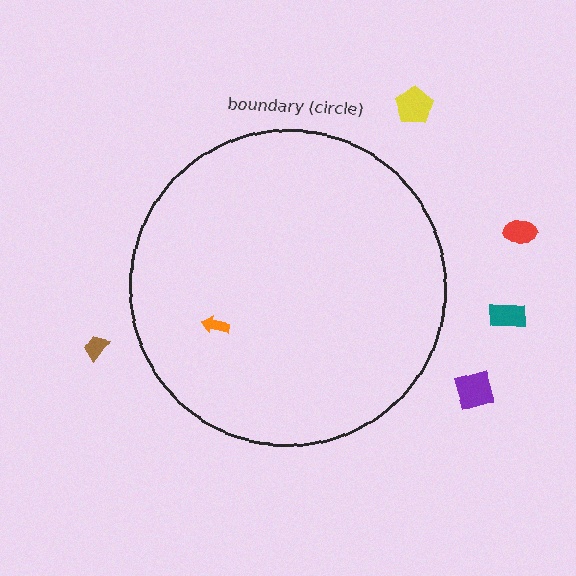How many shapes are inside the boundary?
1 inside, 5 outside.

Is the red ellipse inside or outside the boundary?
Outside.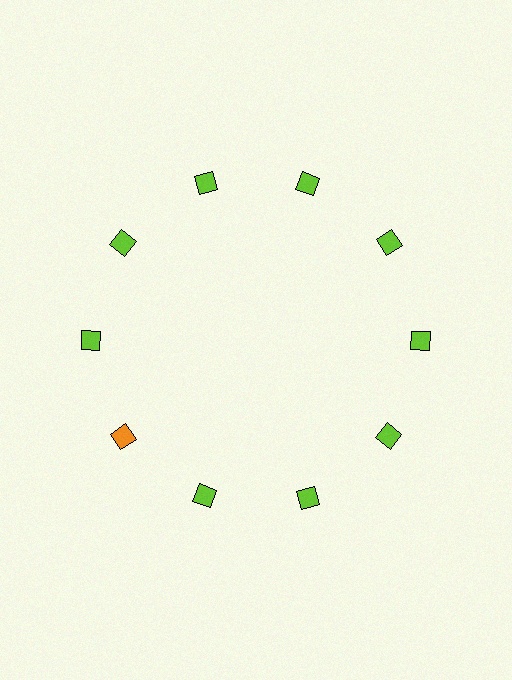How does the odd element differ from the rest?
It has a different color: orange instead of lime.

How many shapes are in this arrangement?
There are 10 shapes arranged in a ring pattern.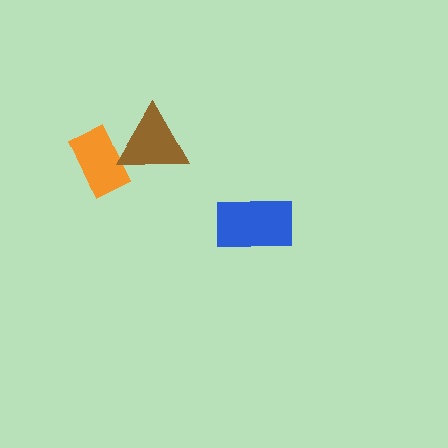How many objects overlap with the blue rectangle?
0 objects overlap with the blue rectangle.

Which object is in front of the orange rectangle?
The brown triangle is in front of the orange rectangle.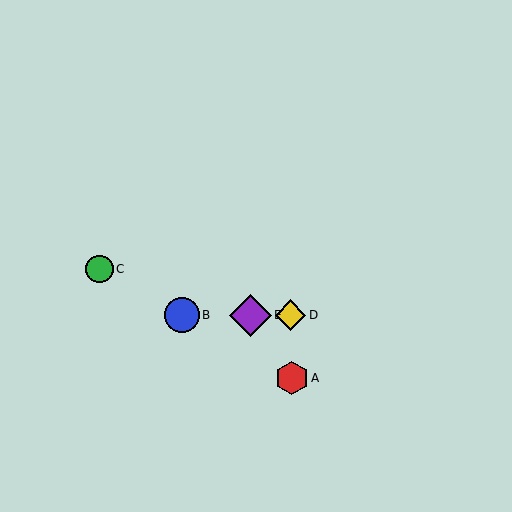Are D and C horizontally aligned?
No, D is at y≈315 and C is at y≈269.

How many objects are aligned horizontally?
3 objects (B, D, E) are aligned horizontally.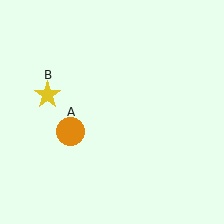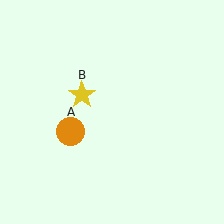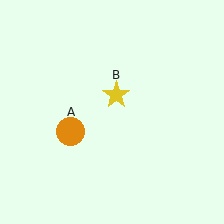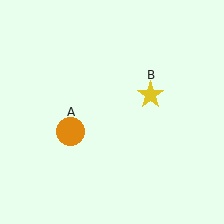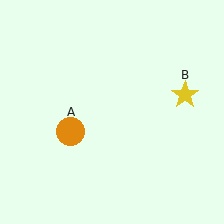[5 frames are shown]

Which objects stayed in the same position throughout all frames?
Orange circle (object A) remained stationary.